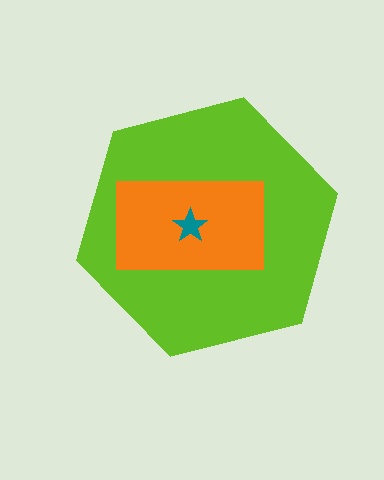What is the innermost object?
The teal star.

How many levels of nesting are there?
3.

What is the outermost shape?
The lime hexagon.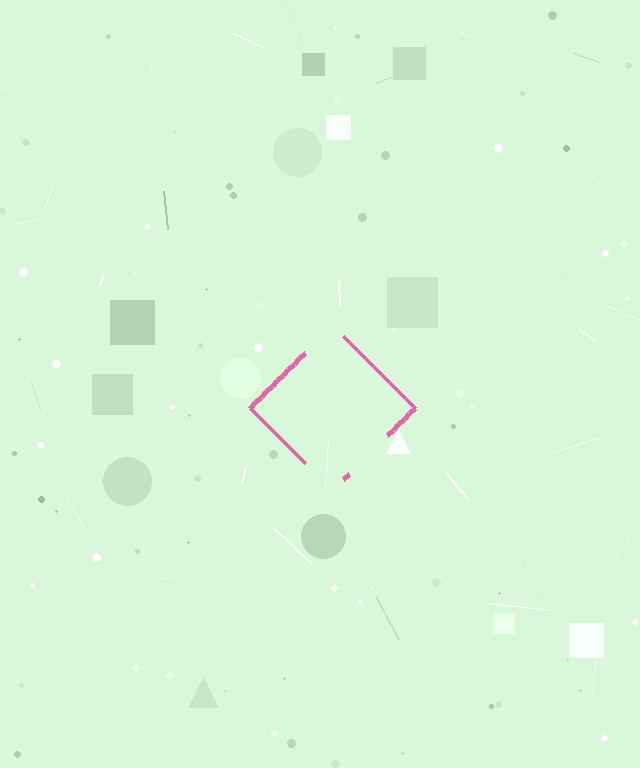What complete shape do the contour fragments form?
The contour fragments form a diamond.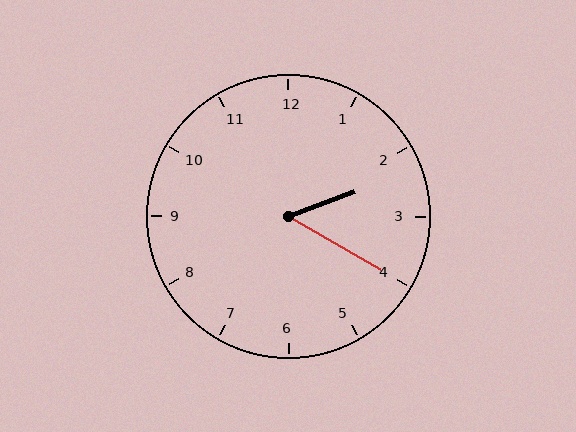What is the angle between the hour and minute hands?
Approximately 50 degrees.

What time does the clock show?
2:20.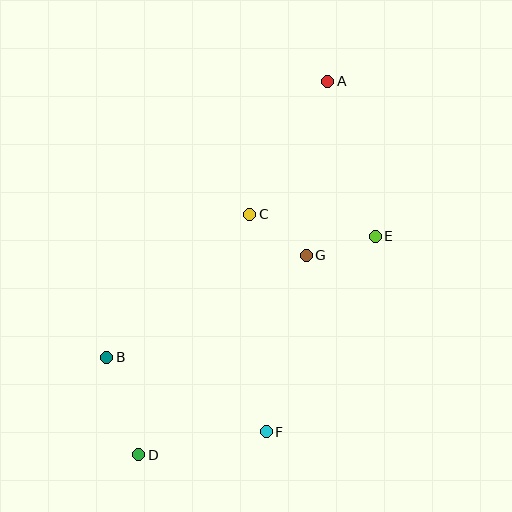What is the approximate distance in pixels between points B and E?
The distance between B and E is approximately 294 pixels.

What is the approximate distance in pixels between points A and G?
The distance between A and G is approximately 175 pixels.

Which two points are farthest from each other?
Points A and D are farthest from each other.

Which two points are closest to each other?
Points C and G are closest to each other.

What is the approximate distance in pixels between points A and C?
The distance between A and C is approximately 154 pixels.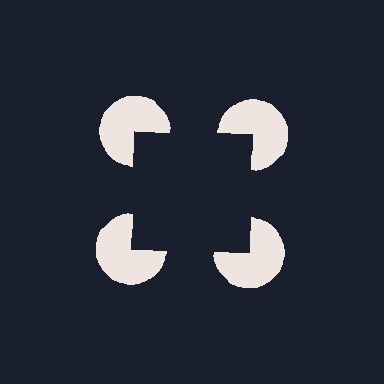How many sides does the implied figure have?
4 sides.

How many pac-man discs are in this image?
There are 4 — one at each vertex of the illusory square.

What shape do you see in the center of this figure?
An illusory square — its edges are inferred from the aligned wedge cuts in the pac-man discs, not physically drawn.